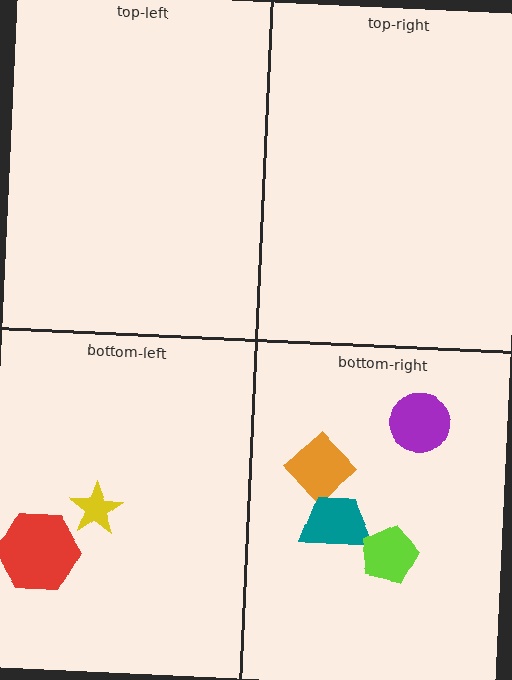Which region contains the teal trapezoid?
The bottom-right region.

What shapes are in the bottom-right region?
The orange diamond, the teal trapezoid, the lime pentagon, the purple circle.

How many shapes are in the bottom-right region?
4.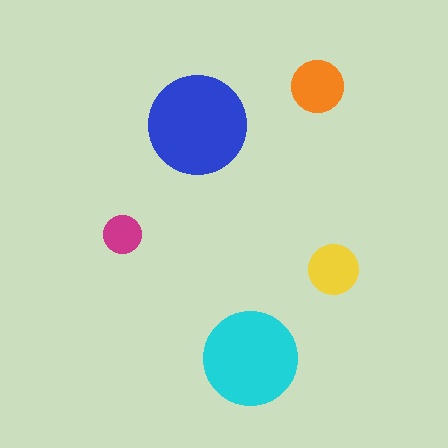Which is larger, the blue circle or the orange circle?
The blue one.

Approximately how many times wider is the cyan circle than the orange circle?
About 2 times wider.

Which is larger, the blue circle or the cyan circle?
The blue one.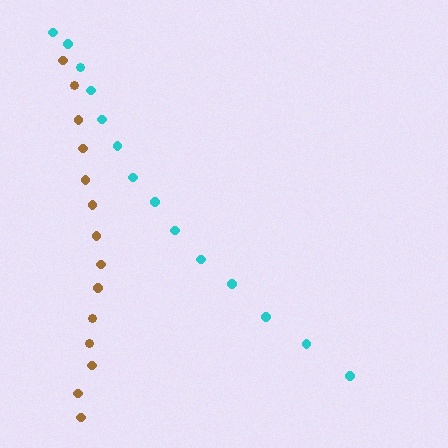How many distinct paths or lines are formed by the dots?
There are 2 distinct paths.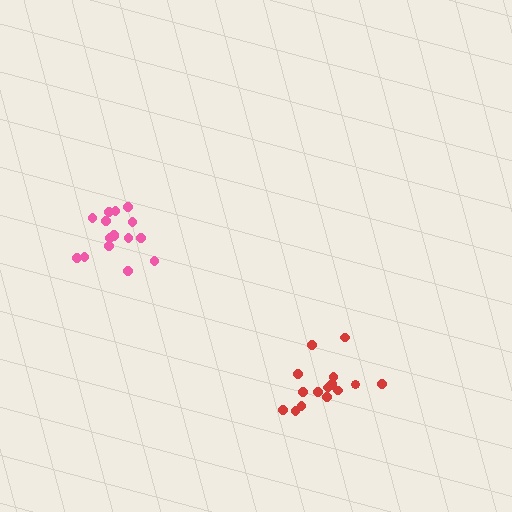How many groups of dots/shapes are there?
There are 2 groups.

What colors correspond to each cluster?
The clusters are colored: red, pink.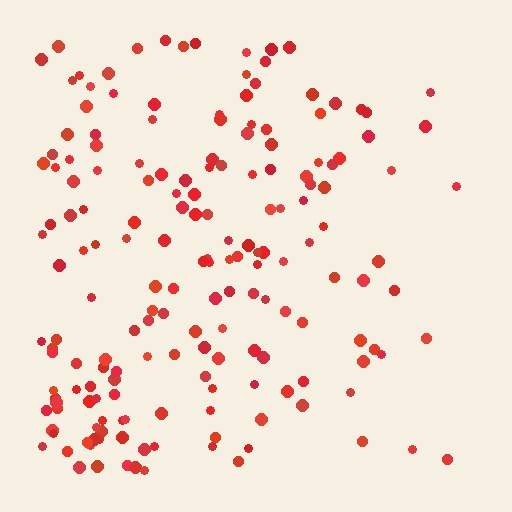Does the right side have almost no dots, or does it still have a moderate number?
Still a moderate number, just noticeably fewer than the left.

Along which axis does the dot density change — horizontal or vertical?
Horizontal.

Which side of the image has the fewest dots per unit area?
The right.